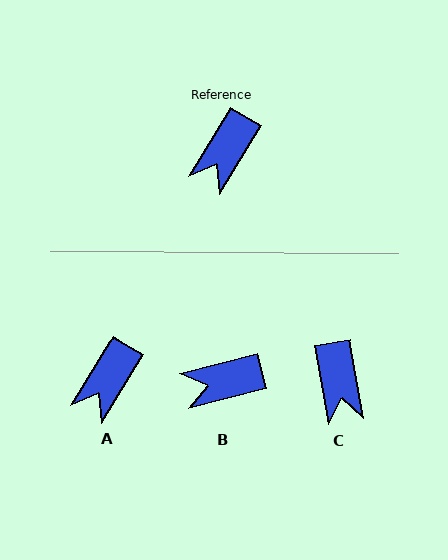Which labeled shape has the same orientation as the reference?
A.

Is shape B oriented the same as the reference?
No, it is off by about 45 degrees.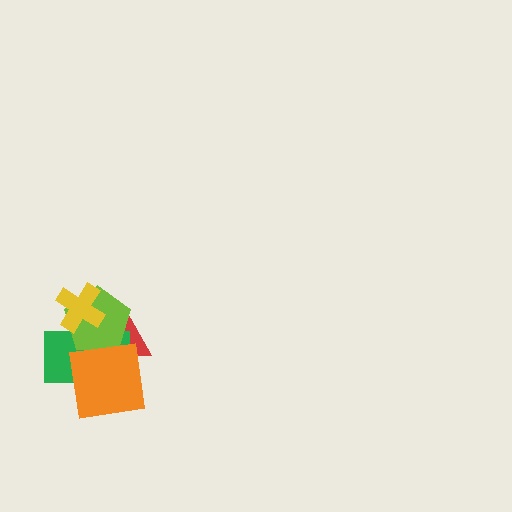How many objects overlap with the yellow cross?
2 objects overlap with the yellow cross.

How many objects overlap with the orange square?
3 objects overlap with the orange square.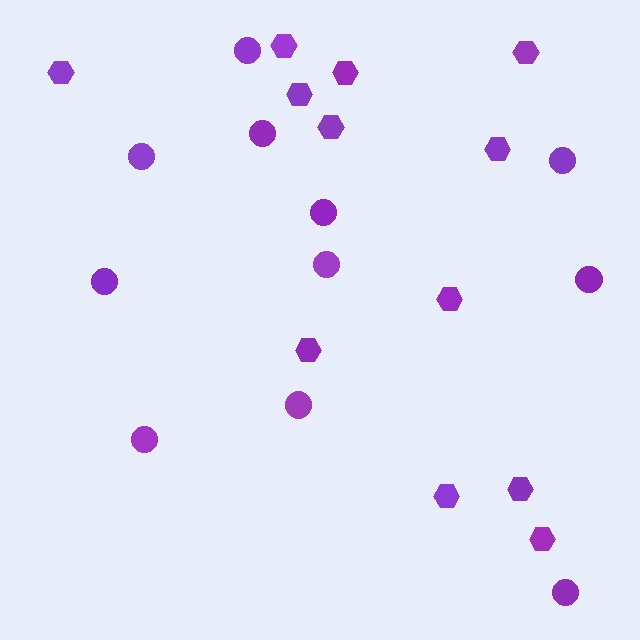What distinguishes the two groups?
There are 2 groups: one group of circles (11) and one group of hexagons (12).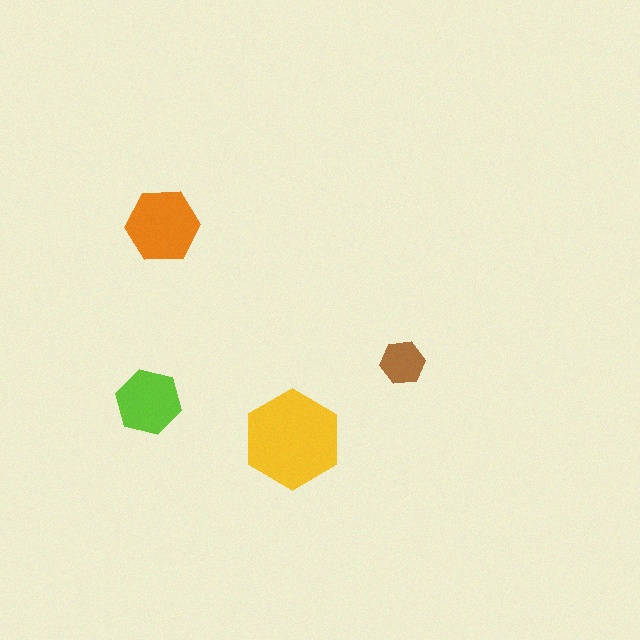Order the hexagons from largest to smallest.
the yellow one, the orange one, the lime one, the brown one.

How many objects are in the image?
There are 4 objects in the image.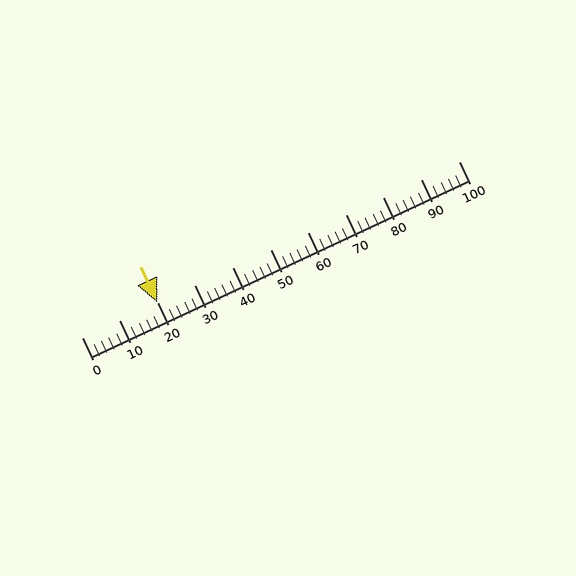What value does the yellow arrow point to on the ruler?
The yellow arrow points to approximately 20.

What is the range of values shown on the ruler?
The ruler shows values from 0 to 100.